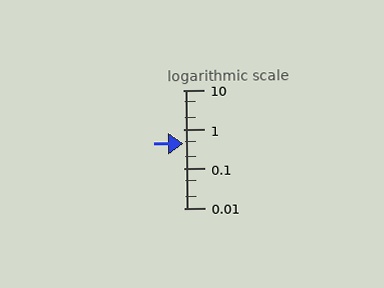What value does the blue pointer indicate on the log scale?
The pointer indicates approximately 0.44.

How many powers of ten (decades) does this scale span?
The scale spans 3 decades, from 0.01 to 10.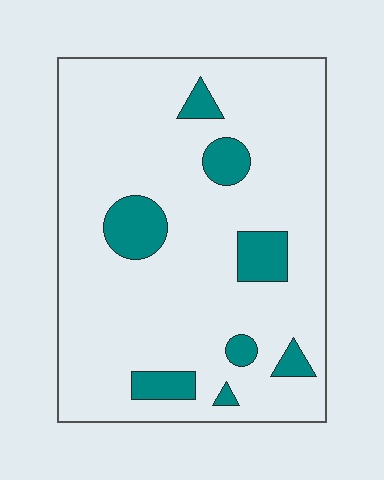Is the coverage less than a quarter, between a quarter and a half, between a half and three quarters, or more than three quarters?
Less than a quarter.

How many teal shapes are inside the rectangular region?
8.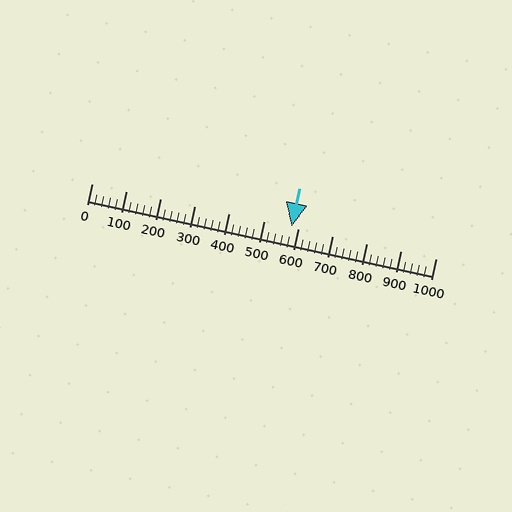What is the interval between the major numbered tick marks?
The major tick marks are spaced 100 units apart.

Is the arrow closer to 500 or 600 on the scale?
The arrow is closer to 600.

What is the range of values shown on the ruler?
The ruler shows values from 0 to 1000.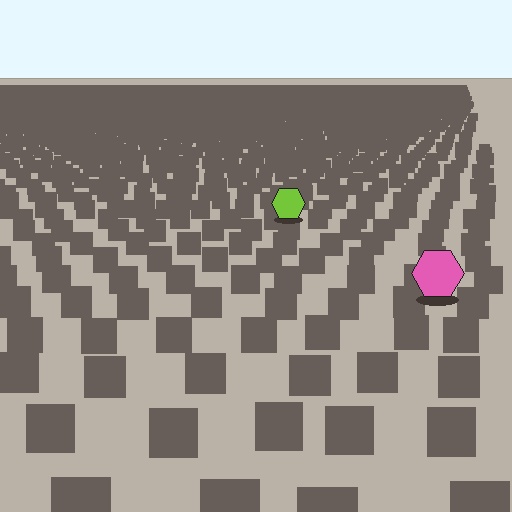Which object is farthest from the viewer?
The lime hexagon is farthest from the viewer. It appears smaller and the ground texture around it is denser.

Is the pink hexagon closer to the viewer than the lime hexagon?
Yes. The pink hexagon is closer — you can tell from the texture gradient: the ground texture is coarser near it.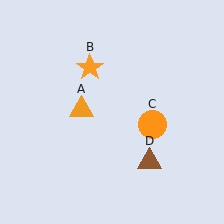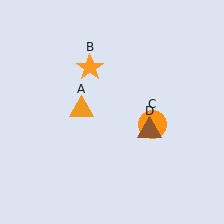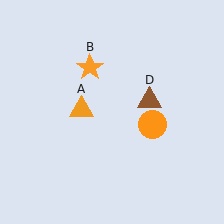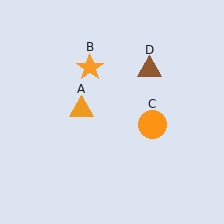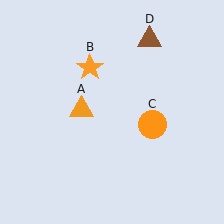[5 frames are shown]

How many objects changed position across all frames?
1 object changed position: brown triangle (object D).